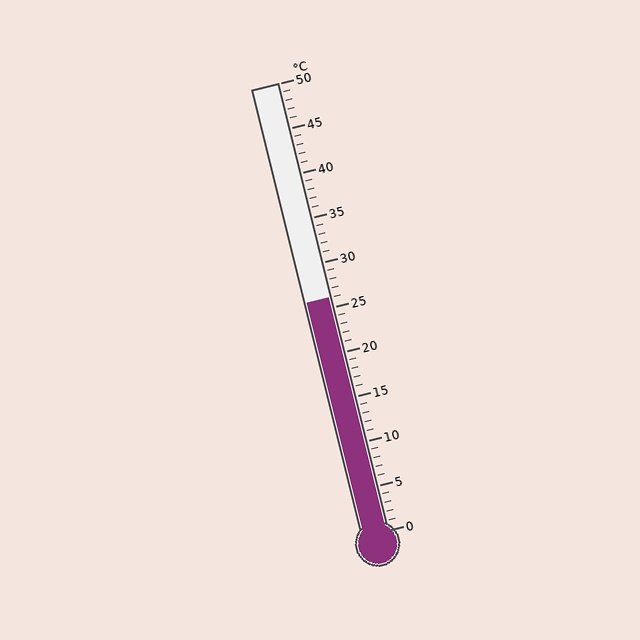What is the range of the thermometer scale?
The thermometer scale ranges from 0°C to 50°C.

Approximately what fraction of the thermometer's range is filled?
The thermometer is filled to approximately 50% of its range.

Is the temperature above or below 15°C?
The temperature is above 15°C.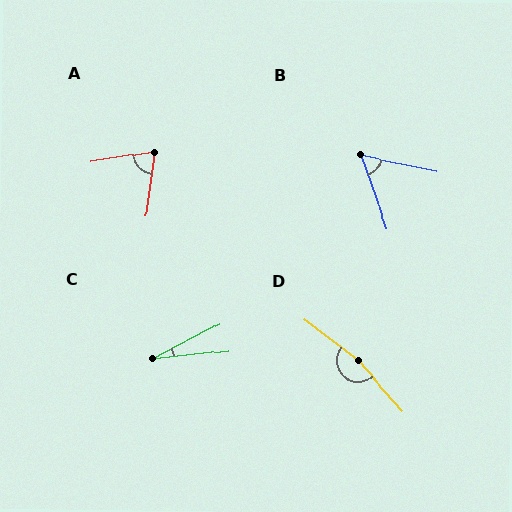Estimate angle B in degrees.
Approximately 58 degrees.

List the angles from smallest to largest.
C (21°), B (58°), A (73°), D (169°).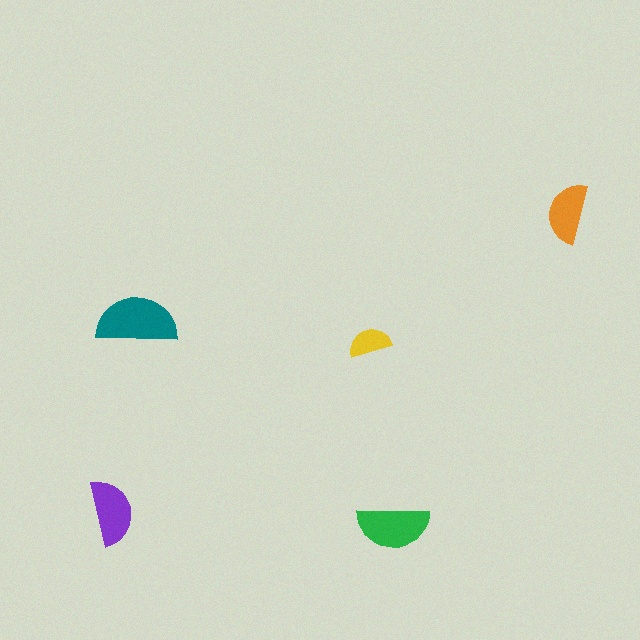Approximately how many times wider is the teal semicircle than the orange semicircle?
About 1.5 times wider.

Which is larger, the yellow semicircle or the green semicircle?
The green one.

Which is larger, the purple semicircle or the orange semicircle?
The purple one.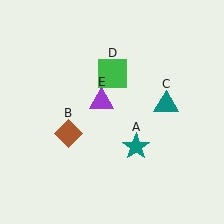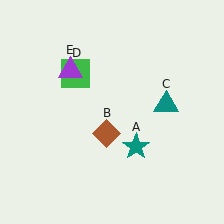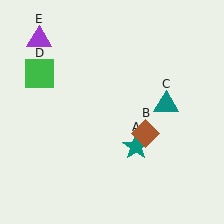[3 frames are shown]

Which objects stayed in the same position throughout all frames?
Teal star (object A) and teal triangle (object C) remained stationary.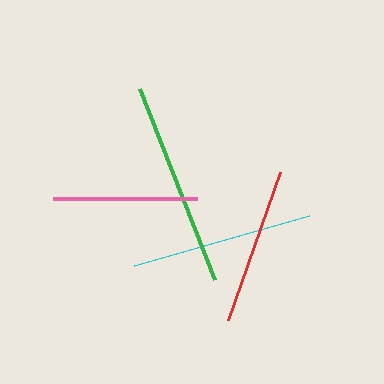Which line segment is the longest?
The green line is the longest at approximately 205 pixels.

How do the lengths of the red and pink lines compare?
The red and pink lines are approximately the same length.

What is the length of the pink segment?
The pink segment is approximately 144 pixels long.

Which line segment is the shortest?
The pink line is the shortest at approximately 144 pixels.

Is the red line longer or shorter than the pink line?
The red line is longer than the pink line.